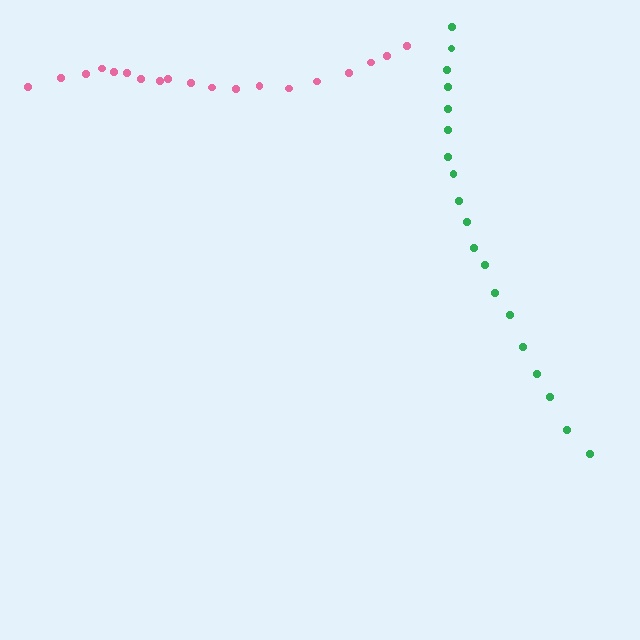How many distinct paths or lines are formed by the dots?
There are 2 distinct paths.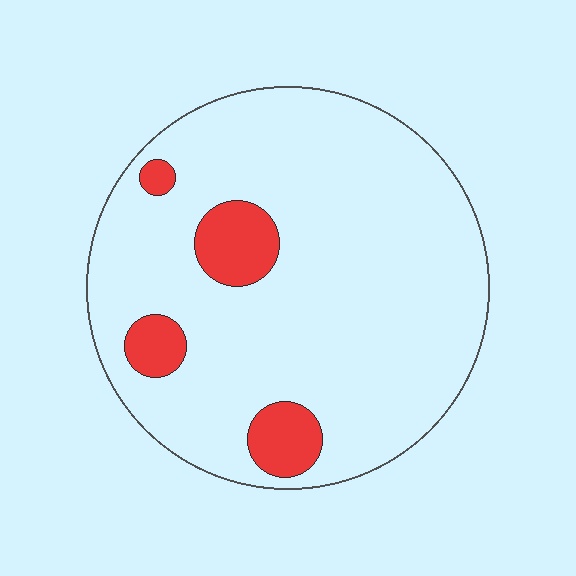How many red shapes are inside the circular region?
4.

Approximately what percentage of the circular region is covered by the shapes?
Approximately 10%.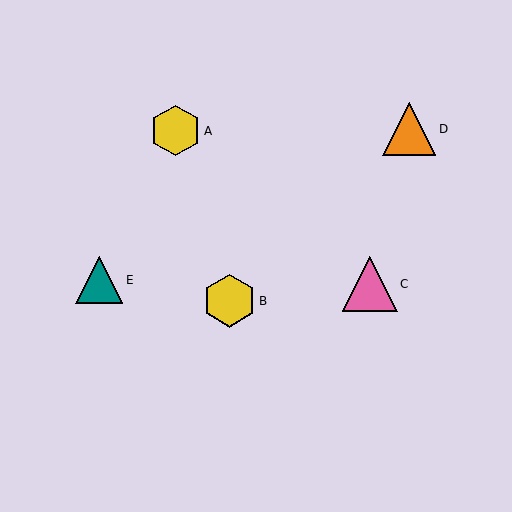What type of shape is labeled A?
Shape A is a yellow hexagon.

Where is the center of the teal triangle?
The center of the teal triangle is at (99, 280).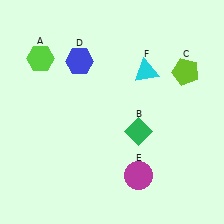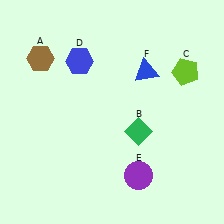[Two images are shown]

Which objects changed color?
A changed from lime to brown. E changed from magenta to purple. F changed from cyan to blue.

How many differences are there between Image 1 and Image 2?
There are 3 differences between the two images.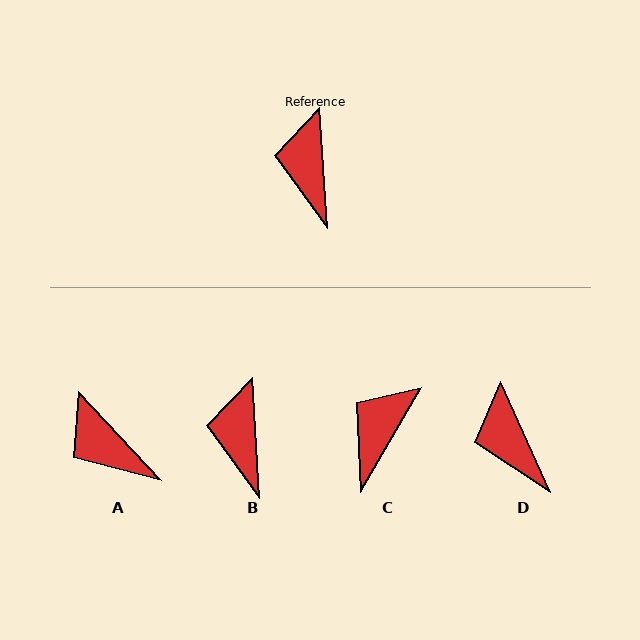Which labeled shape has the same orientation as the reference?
B.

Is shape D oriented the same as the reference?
No, it is off by about 21 degrees.